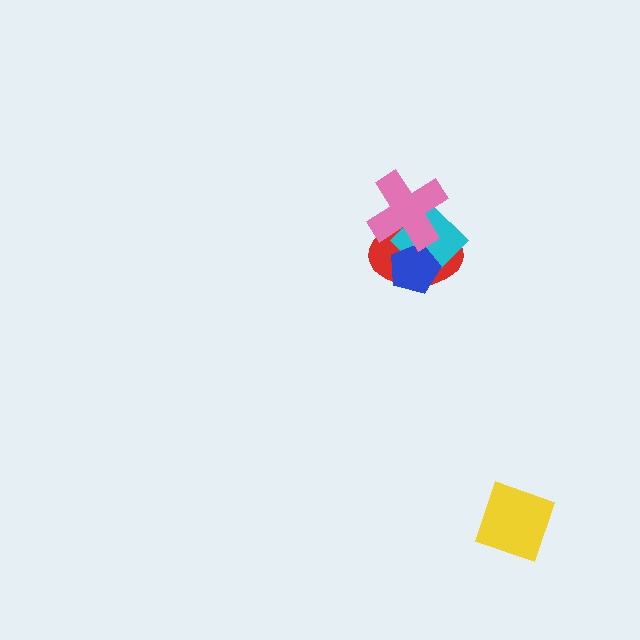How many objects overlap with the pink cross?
3 objects overlap with the pink cross.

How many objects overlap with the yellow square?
0 objects overlap with the yellow square.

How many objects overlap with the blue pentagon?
3 objects overlap with the blue pentagon.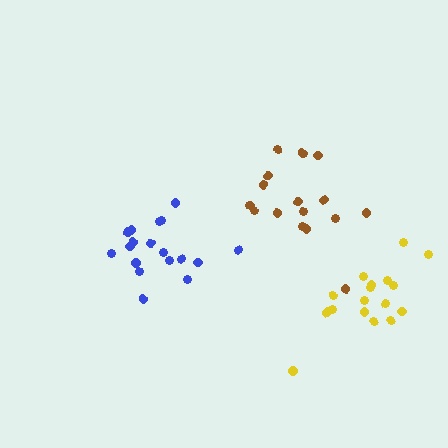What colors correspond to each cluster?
The clusters are colored: brown, blue, yellow.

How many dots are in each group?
Group 1: 18 dots, Group 2: 18 dots, Group 3: 17 dots (53 total).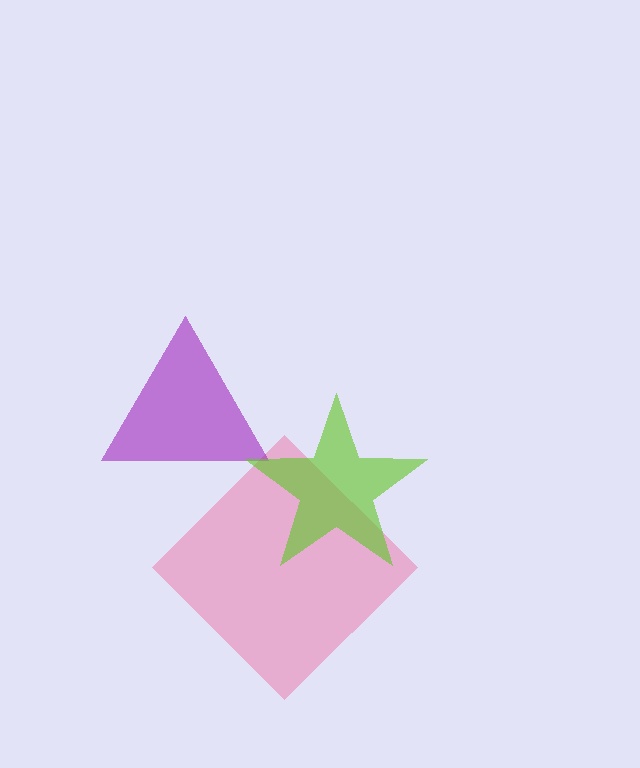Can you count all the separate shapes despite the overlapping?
Yes, there are 3 separate shapes.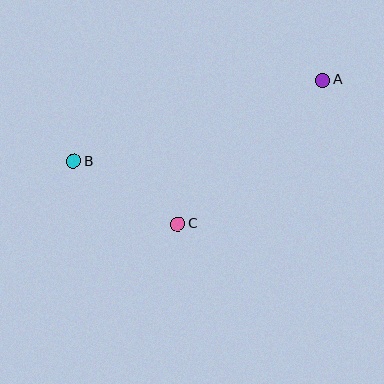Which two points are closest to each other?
Points B and C are closest to each other.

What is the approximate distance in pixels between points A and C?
The distance between A and C is approximately 204 pixels.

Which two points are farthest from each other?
Points A and B are farthest from each other.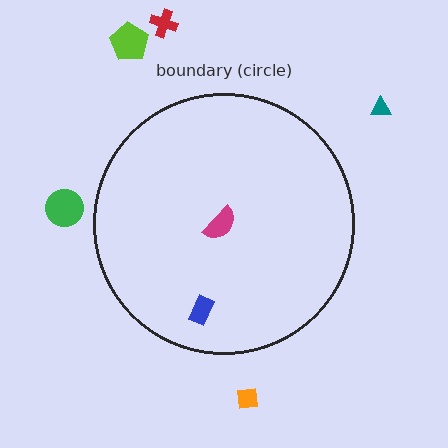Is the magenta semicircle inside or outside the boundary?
Inside.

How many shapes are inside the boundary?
2 inside, 5 outside.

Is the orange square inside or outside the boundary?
Outside.